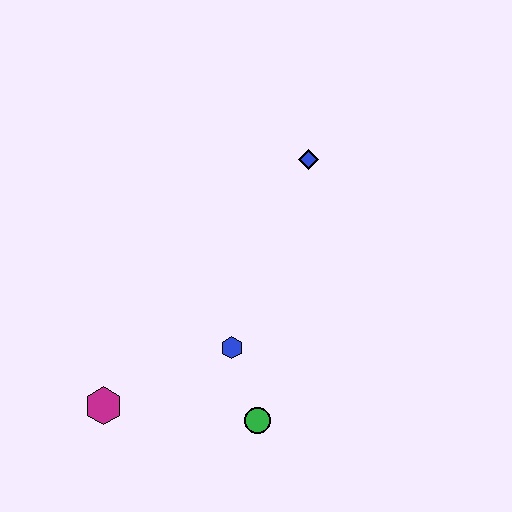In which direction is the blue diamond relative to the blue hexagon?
The blue diamond is above the blue hexagon.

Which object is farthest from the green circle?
The blue diamond is farthest from the green circle.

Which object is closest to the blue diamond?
The blue hexagon is closest to the blue diamond.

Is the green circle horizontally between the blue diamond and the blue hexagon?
Yes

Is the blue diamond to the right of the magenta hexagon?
Yes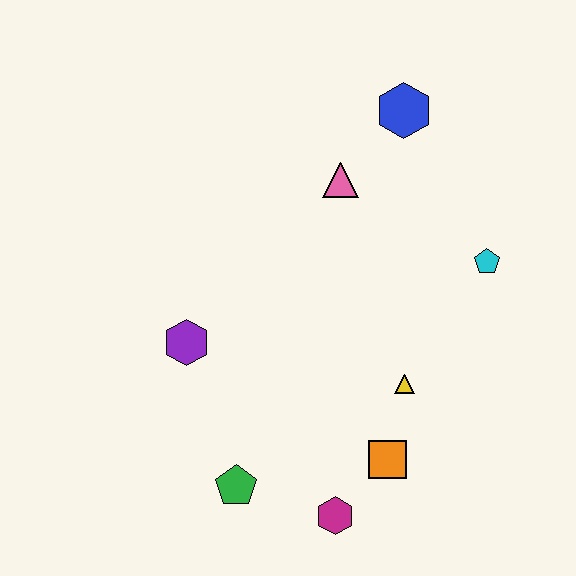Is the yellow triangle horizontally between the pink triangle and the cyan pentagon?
Yes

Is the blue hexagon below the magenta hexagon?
No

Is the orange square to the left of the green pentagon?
No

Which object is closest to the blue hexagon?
The pink triangle is closest to the blue hexagon.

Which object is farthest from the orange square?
The blue hexagon is farthest from the orange square.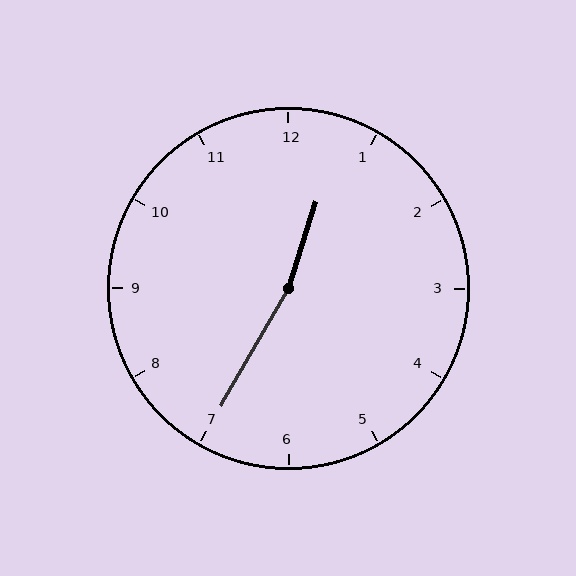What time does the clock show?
12:35.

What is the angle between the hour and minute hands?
Approximately 168 degrees.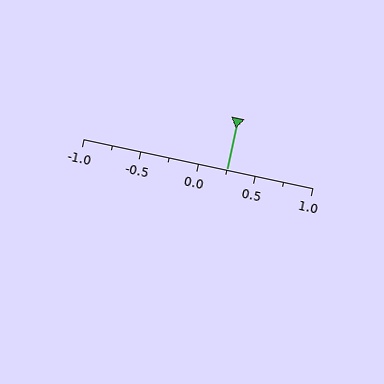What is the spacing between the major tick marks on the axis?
The major ticks are spaced 0.5 apart.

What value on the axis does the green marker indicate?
The marker indicates approximately 0.25.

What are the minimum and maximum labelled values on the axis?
The axis runs from -1.0 to 1.0.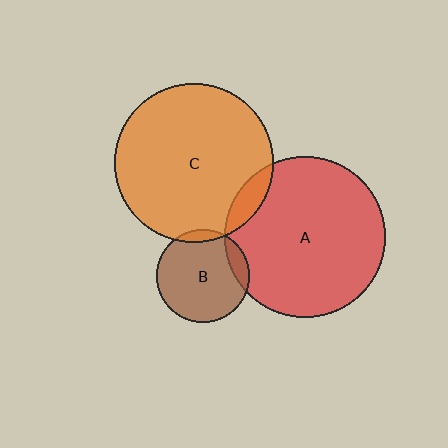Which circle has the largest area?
Circle A (red).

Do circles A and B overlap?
Yes.